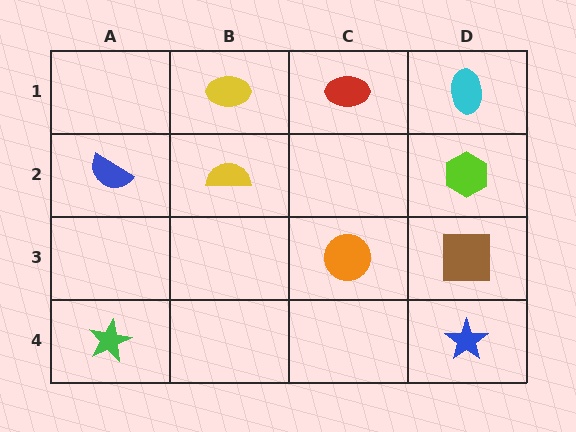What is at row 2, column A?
A blue semicircle.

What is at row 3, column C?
An orange circle.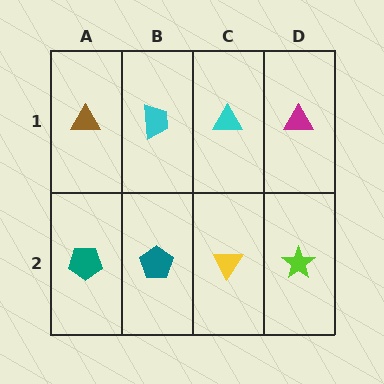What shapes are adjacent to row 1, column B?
A teal pentagon (row 2, column B), a brown triangle (row 1, column A), a cyan triangle (row 1, column C).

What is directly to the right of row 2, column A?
A teal pentagon.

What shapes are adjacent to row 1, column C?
A yellow triangle (row 2, column C), a cyan trapezoid (row 1, column B), a magenta triangle (row 1, column D).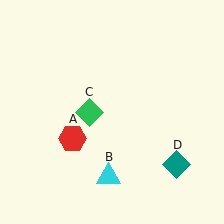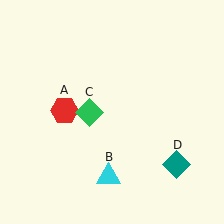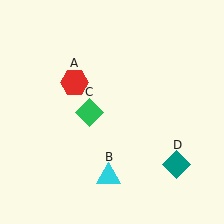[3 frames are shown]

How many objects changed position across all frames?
1 object changed position: red hexagon (object A).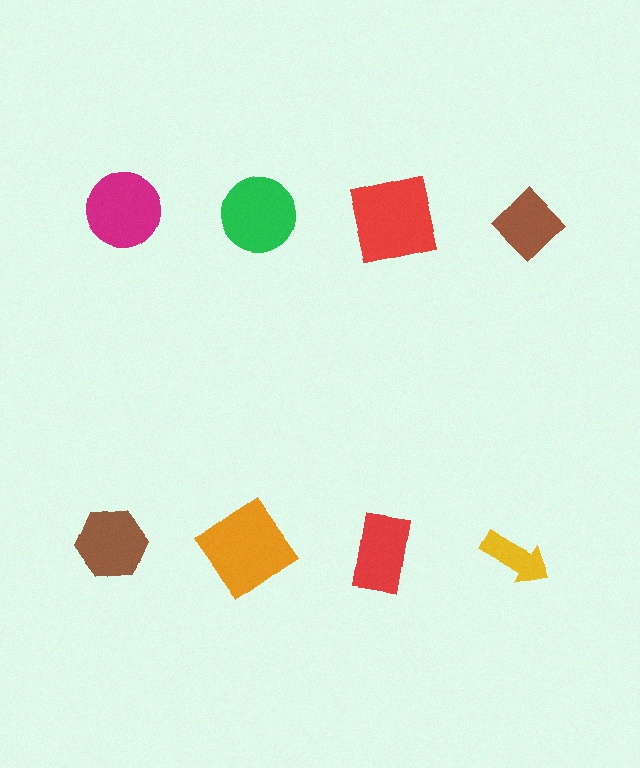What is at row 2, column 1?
A brown hexagon.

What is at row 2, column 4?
A yellow arrow.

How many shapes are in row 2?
4 shapes.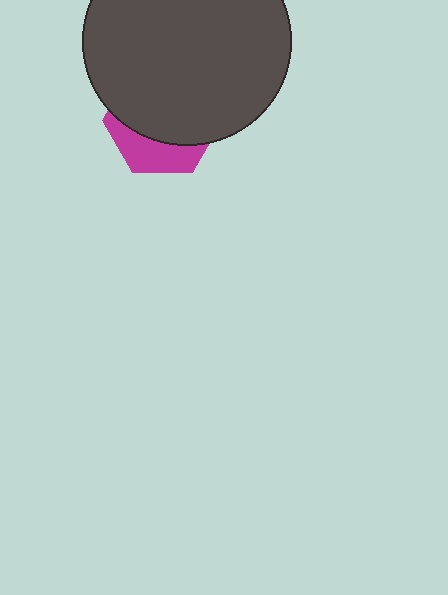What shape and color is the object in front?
The object in front is a dark gray circle.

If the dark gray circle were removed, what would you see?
You would see the complete magenta hexagon.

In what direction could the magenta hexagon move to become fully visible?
The magenta hexagon could move down. That would shift it out from behind the dark gray circle entirely.